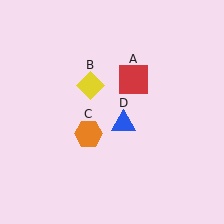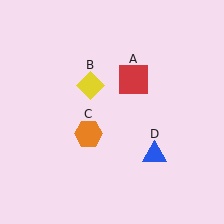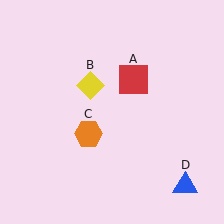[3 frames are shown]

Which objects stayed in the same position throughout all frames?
Red square (object A) and yellow diamond (object B) and orange hexagon (object C) remained stationary.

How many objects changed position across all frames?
1 object changed position: blue triangle (object D).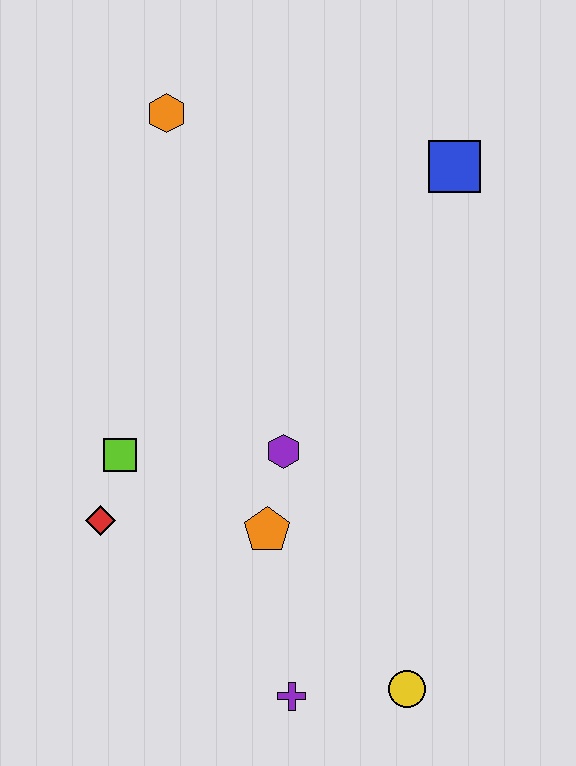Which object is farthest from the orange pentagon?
The orange hexagon is farthest from the orange pentagon.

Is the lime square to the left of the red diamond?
No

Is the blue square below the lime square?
No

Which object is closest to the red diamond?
The lime square is closest to the red diamond.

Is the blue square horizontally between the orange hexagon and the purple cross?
No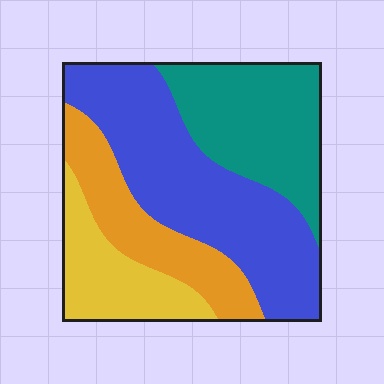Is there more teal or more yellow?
Teal.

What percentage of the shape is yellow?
Yellow covers 16% of the shape.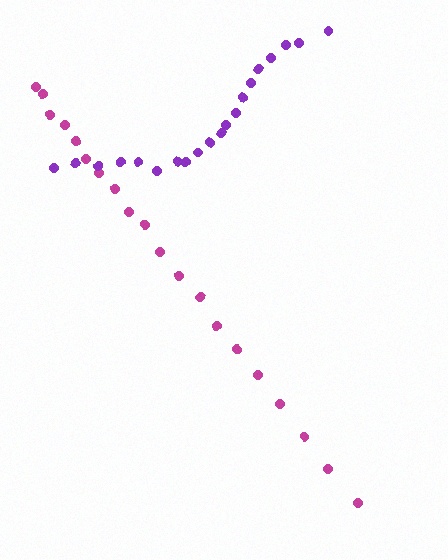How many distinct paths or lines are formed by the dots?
There are 2 distinct paths.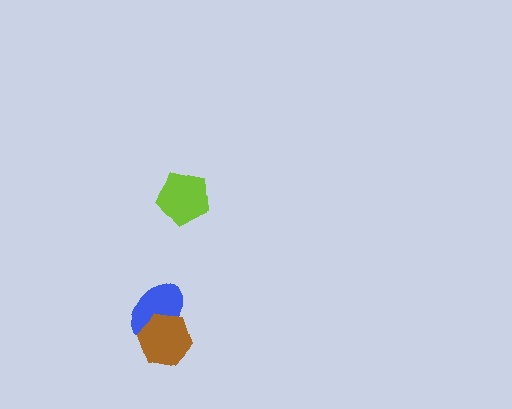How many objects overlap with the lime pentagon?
0 objects overlap with the lime pentagon.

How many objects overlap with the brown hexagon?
1 object overlaps with the brown hexagon.